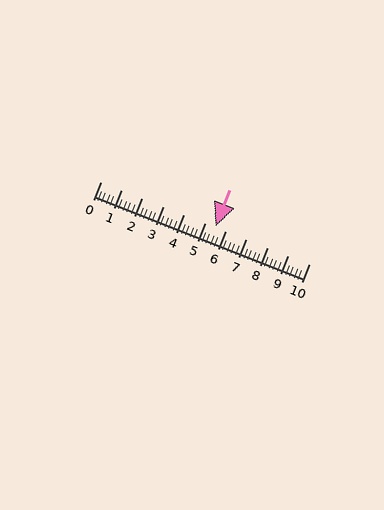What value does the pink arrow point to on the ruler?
The pink arrow points to approximately 5.5.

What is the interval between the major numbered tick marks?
The major tick marks are spaced 1 units apart.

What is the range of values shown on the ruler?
The ruler shows values from 0 to 10.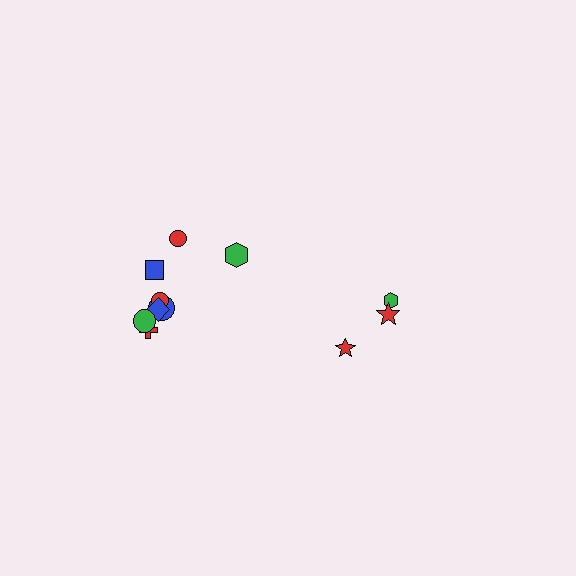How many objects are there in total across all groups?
There are 11 objects.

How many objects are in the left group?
There are 8 objects.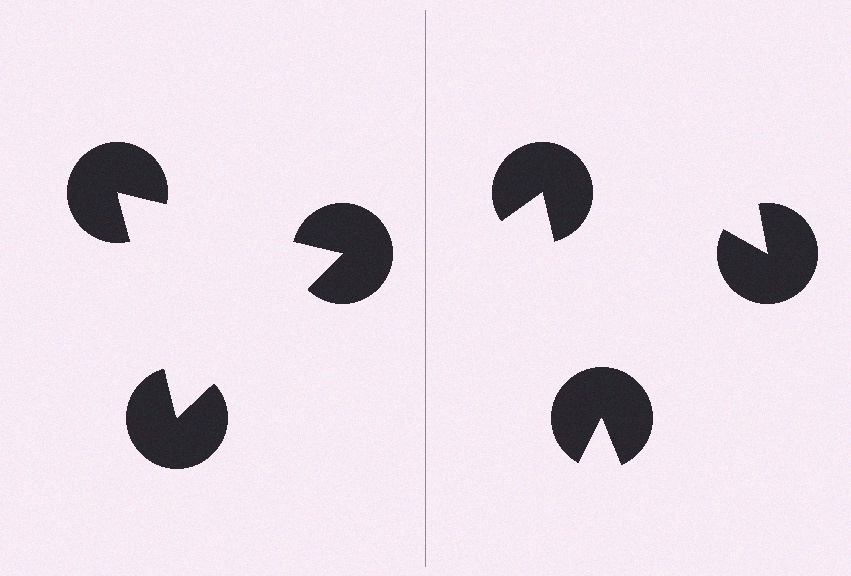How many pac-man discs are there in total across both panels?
6 — 3 on each side.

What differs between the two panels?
The pac-man discs are positioned identically on both sides; only the wedge orientations differ. On the left they align to a triangle; on the right they are misaligned.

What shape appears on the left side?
An illusory triangle.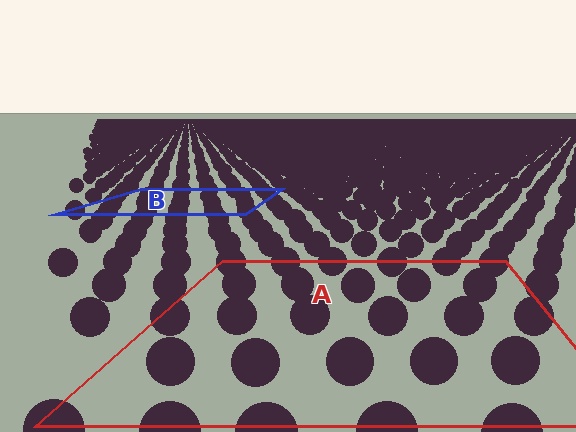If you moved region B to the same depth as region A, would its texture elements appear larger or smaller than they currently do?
They would appear larger. At a closer depth, the same texture elements are projected at a bigger on-screen size.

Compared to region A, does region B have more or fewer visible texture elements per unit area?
Region B has more texture elements per unit area — they are packed more densely because it is farther away.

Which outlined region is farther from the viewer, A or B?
Region B is farther from the viewer — the texture elements inside it appear smaller and more densely packed.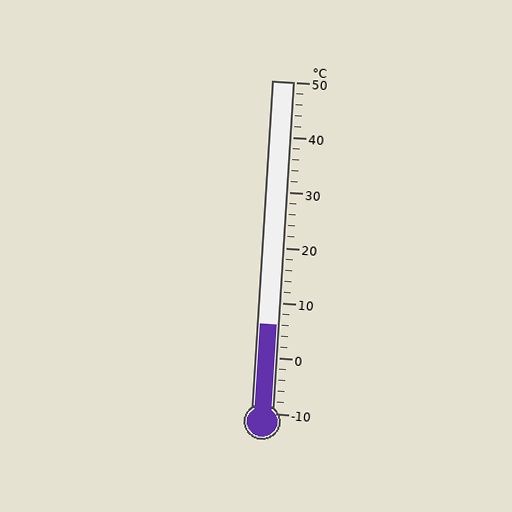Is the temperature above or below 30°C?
The temperature is below 30°C.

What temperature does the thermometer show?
The thermometer shows approximately 6°C.